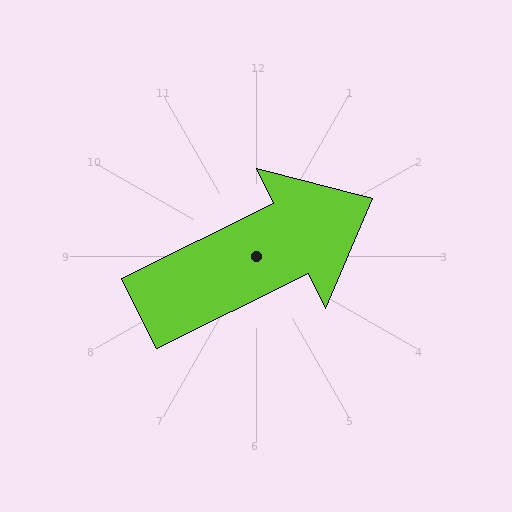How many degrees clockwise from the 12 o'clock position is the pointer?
Approximately 64 degrees.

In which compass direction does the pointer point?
Northeast.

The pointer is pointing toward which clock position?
Roughly 2 o'clock.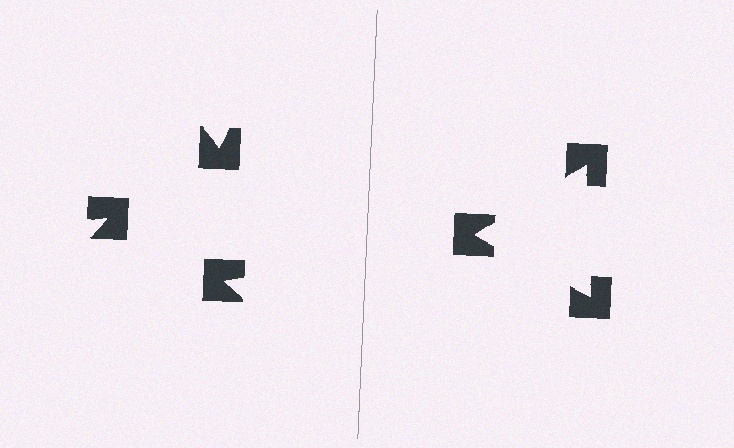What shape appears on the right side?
An illusory triangle.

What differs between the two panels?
The notched squares are positioned identically on both sides; only the wedge orientations differ. On the right they align to a triangle; on the left they are misaligned.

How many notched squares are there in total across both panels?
6 — 3 on each side.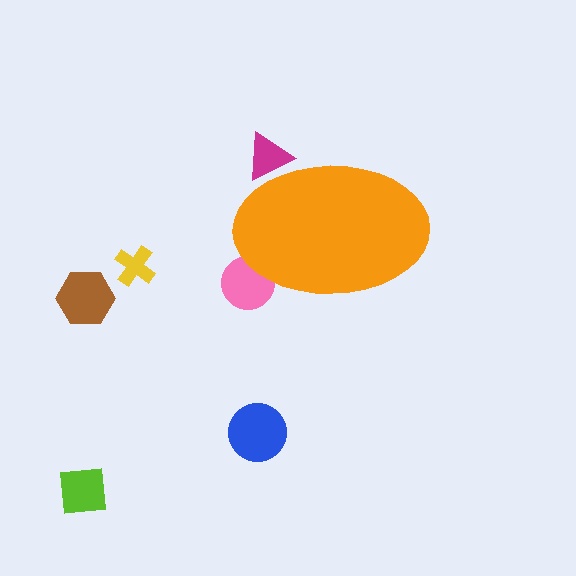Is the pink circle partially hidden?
Yes, the pink circle is partially hidden behind the orange ellipse.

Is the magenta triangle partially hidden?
Yes, the magenta triangle is partially hidden behind the orange ellipse.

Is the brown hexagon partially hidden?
No, the brown hexagon is fully visible.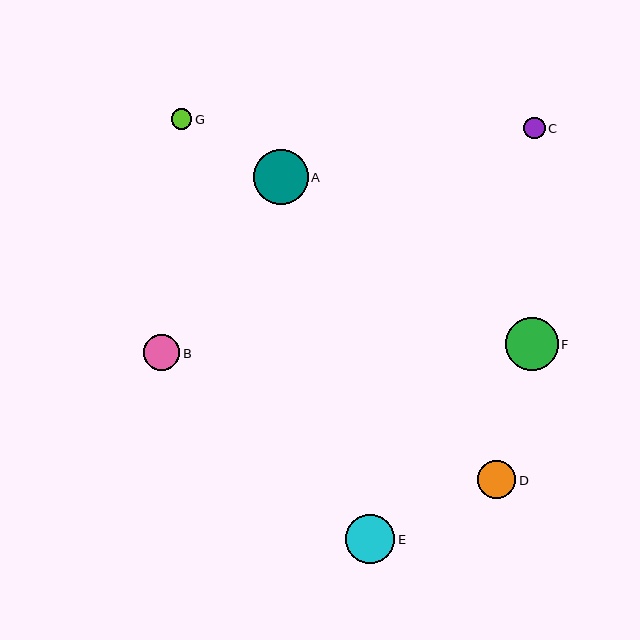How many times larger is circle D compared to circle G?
Circle D is approximately 1.9 times the size of circle G.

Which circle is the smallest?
Circle G is the smallest with a size of approximately 20 pixels.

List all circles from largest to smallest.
From largest to smallest: A, F, E, D, B, C, G.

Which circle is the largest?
Circle A is the largest with a size of approximately 55 pixels.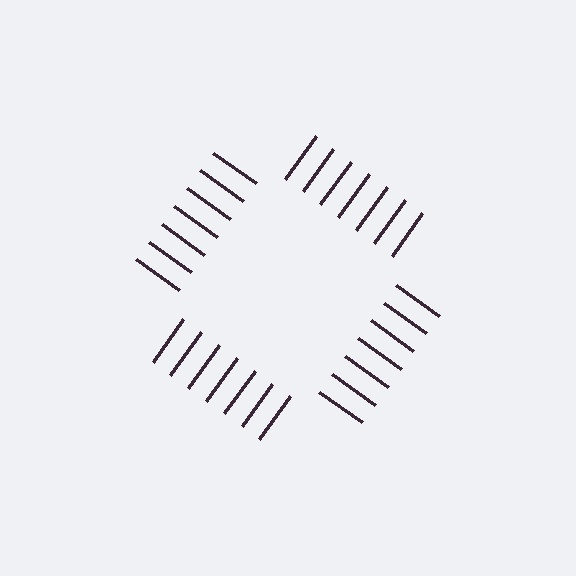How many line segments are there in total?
28 — 7 along each of the 4 edges.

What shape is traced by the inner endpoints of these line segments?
An illusory square — the line segments terminate on its edges but no continuous stroke is drawn.